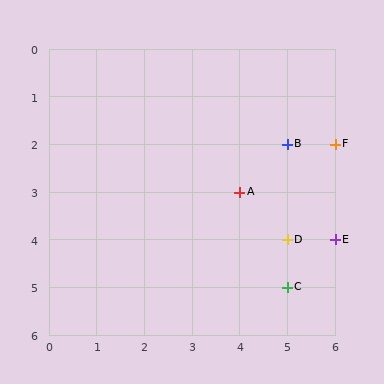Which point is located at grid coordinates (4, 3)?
Point A is at (4, 3).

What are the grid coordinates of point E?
Point E is at grid coordinates (6, 4).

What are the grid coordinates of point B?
Point B is at grid coordinates (5, 2).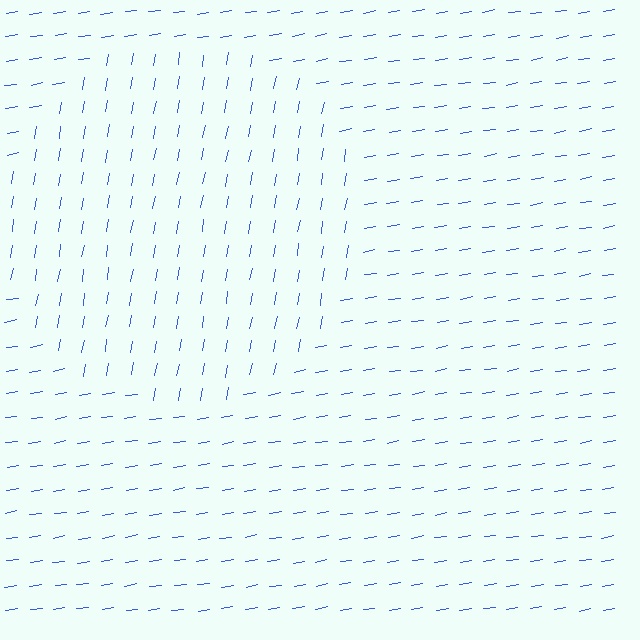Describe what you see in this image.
The image is filled with small blue line segments. A circle region in the image has lines oriented differently from the surrounding lines, creating a visible texture boundary.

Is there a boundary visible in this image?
Yes, there is a texture boundary formed by a change in line orientation.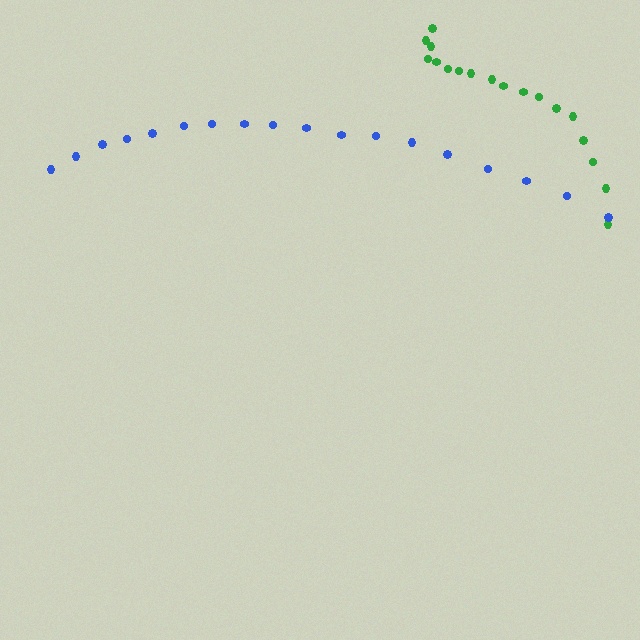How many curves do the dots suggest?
There are 2 distinct paths.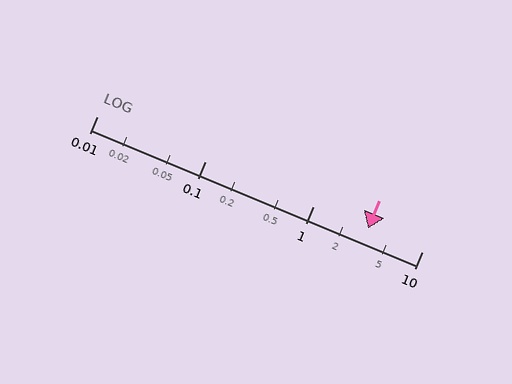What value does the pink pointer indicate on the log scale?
The pointer indicates approximately 3.2.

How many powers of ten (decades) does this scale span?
The scale spans 3 decades, from 0.01 to 10.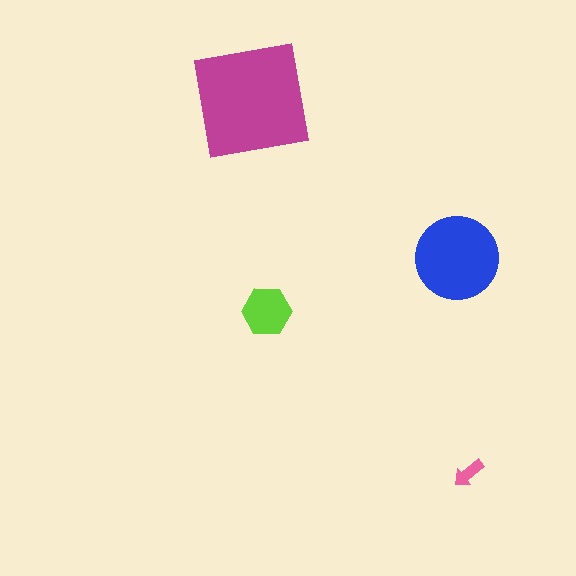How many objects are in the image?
There are 4 objects in the image.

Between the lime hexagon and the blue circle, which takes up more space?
The blue circle.